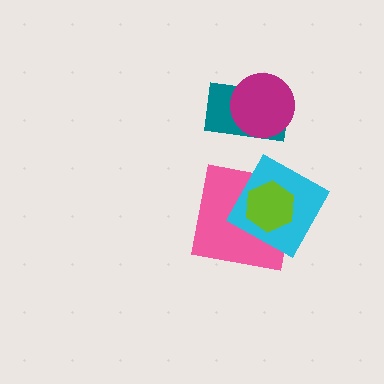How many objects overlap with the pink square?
2 objects overlap with the pink square.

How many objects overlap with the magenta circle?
1 object overlaps with the magenta circle.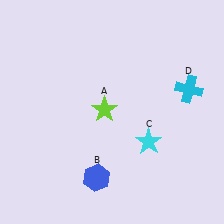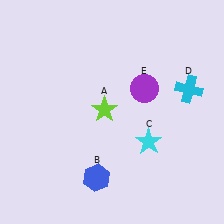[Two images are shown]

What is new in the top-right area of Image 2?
A purple circle (E) was added in the top-right area of Image 2.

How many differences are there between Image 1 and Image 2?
There is 1 difference between the two images.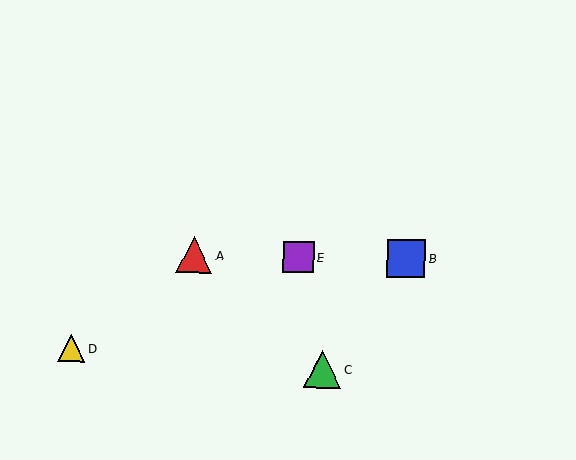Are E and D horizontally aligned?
No, E is at y≈257 and D is at y≈349.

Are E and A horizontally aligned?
Yes, both are at y≈257.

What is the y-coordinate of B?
Object B is at y≈259.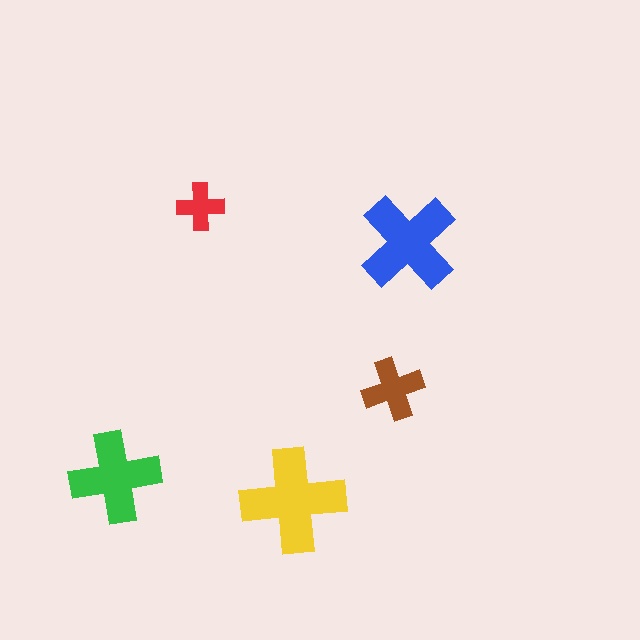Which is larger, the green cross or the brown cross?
The green one.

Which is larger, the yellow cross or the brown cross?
The yellow one.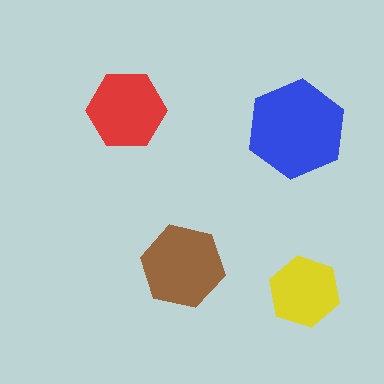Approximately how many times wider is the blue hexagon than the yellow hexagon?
About 1.5 times wider.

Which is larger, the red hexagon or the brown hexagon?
The brown one.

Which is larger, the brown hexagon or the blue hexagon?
The blue one.